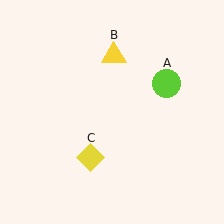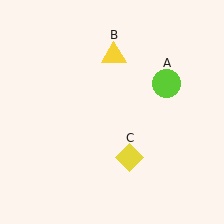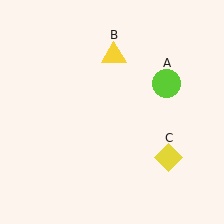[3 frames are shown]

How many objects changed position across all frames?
1 object changed position: yellow diamond (object C).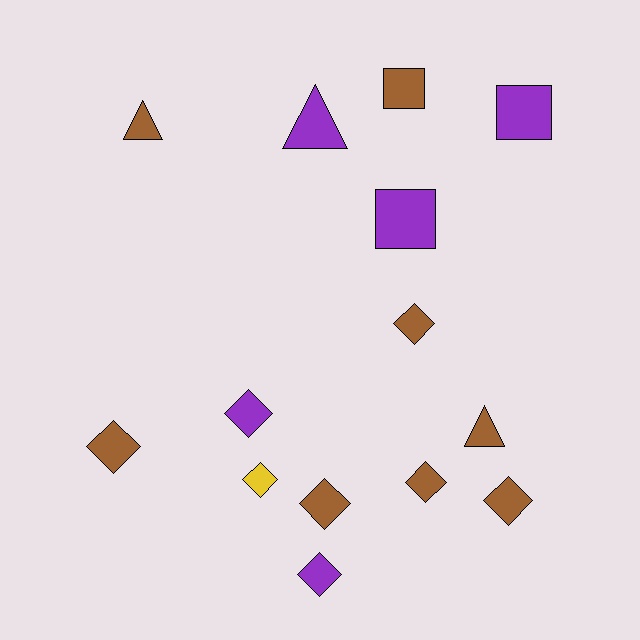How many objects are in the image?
There are 14 objects.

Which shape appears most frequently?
Diamond, with 8 objects.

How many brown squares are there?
There is 1 brown square.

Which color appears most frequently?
Brown, with 8 objects.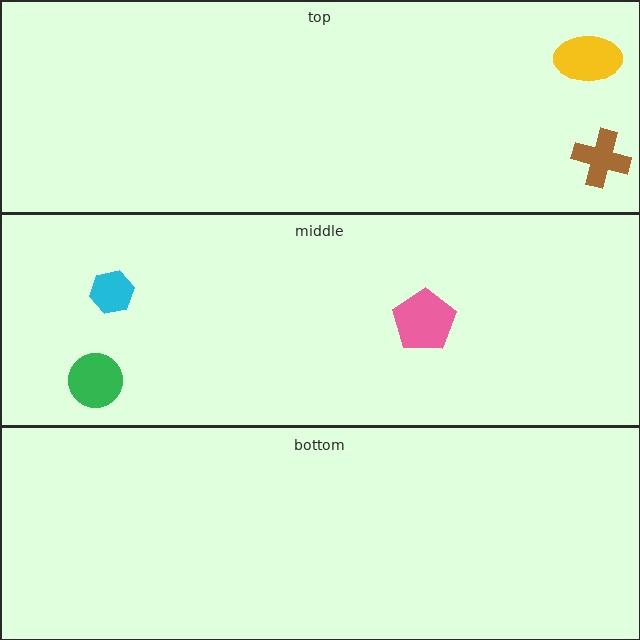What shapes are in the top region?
The brown cross, the yellow ellipse.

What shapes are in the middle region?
The cyan hexagon, the pink pentagon, the green circle.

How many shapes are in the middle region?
3.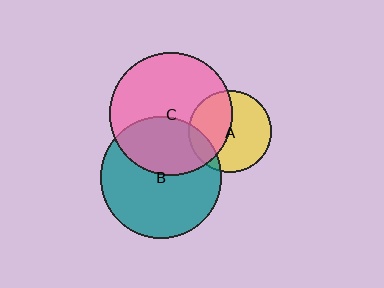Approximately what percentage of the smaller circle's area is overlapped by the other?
Approximately 35%.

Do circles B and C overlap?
Yes.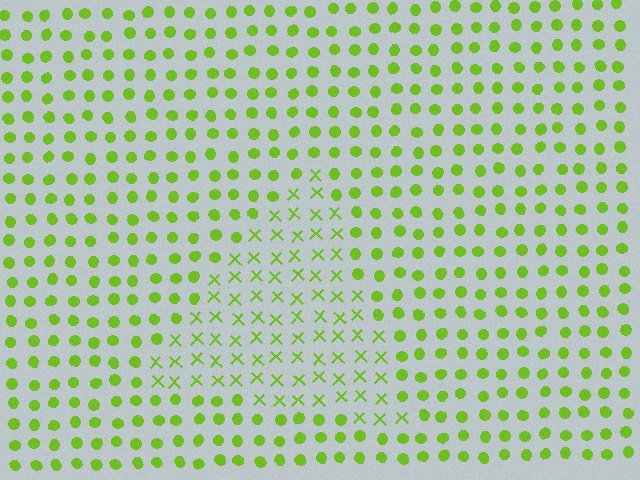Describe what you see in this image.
The image is filled with small lime elements arranged in a uniform grid. A triangle-shaped region contains X marks, while the surrounding area contains circles. The boundary is defined purely by the change in element shape.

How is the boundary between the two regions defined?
The boundary is defined by a change in element shape: X marks inside vs. circles outside. All elements share the same color and spacing.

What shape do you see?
I see a triangle.